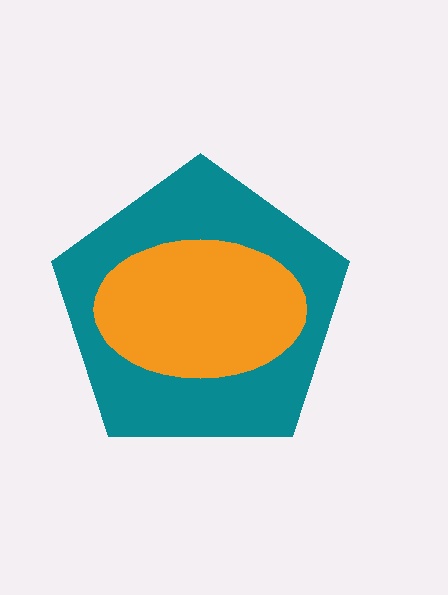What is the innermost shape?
The orange ellipse.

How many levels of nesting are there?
2.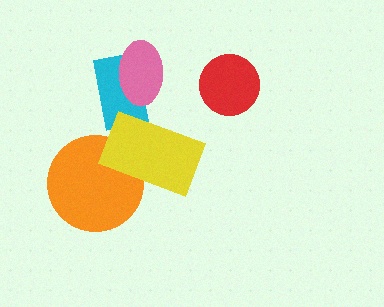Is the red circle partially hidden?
No, no other shape covers it.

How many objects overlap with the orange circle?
1 object overlaps with the orange circle.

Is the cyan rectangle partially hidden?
Yes, it is partially covered by another shape.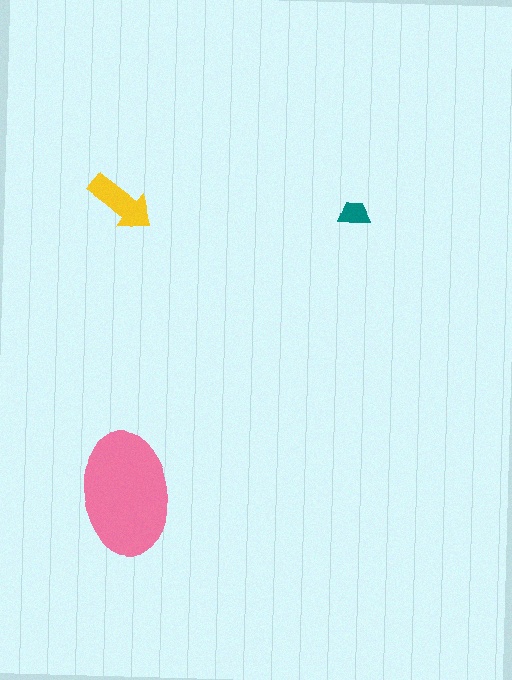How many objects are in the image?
There are 3 objects in the image.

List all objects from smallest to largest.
The teal trapezoid, the yellow arrow, the pink ellipse.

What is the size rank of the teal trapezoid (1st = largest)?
3rd.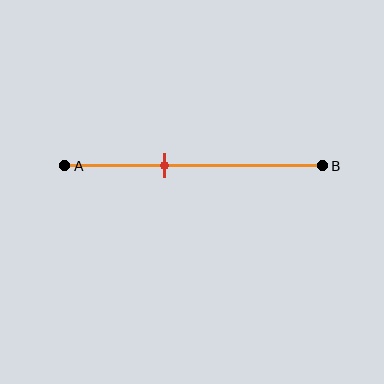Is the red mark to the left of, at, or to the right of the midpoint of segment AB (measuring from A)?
The red mark is to the left of the midpoint of segment AB.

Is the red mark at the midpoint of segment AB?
No, the mark is at about 40% from A, not at the 50% midpoint.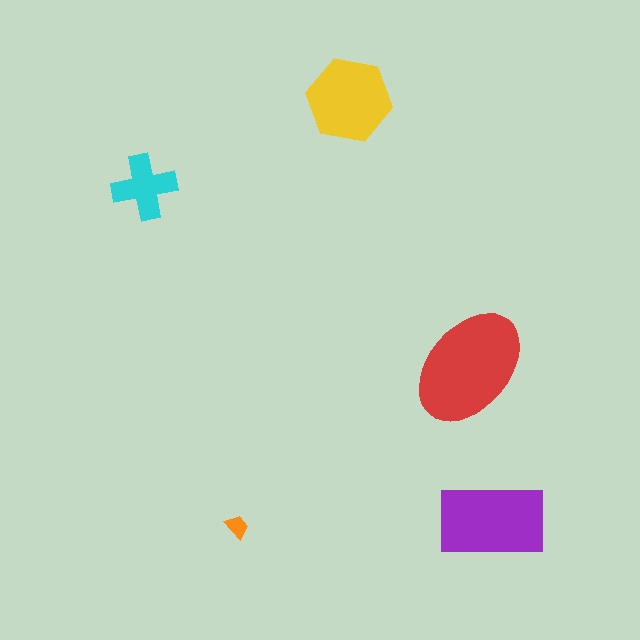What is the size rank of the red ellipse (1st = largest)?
1st.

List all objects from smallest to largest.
The orange trapezoid, the cyan cross, the yellow hexagon, the purple rectangle, the red ellipse.